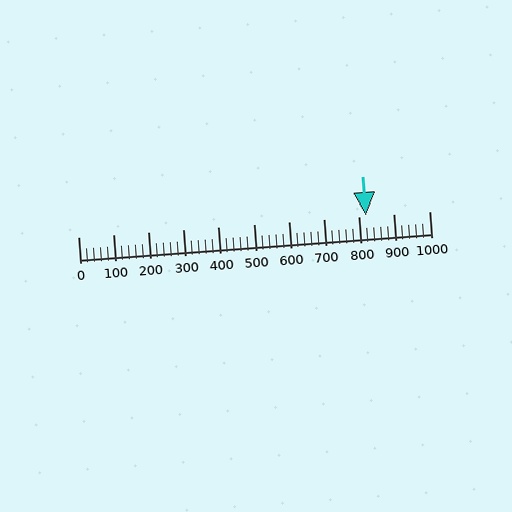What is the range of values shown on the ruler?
The ruler shows values from 0 to 1000.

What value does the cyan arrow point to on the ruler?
The cyan arrow points to approximately 820.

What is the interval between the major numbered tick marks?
The major tick marks are spaced 100 units apart.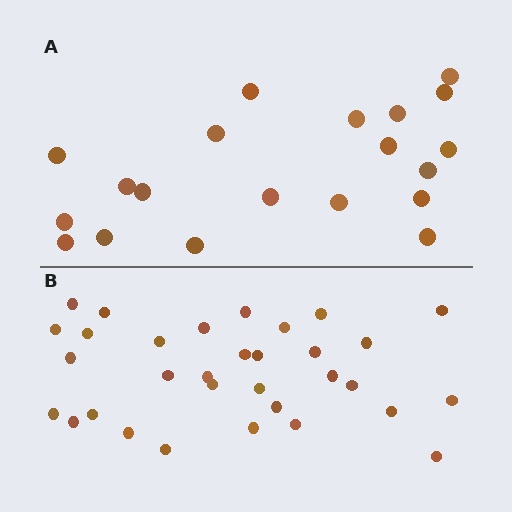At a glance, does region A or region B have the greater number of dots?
Region B (the bottom region) has more dots.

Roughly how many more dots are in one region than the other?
Region B has roughly 12 or so more dots than region A.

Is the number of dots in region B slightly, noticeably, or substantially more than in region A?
Region B has substantially more. The ratio is roughly 1.6 to 1.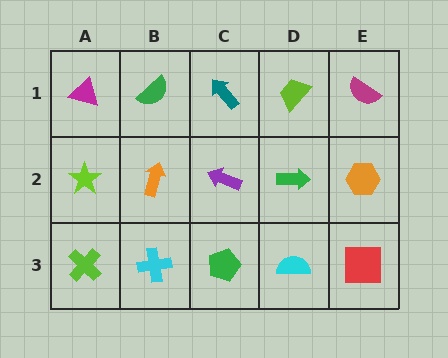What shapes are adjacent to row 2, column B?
A green semicircle (row 1, column B), a cyan cross (row 3, column B), a lime star (row 2, column A), a purple arrow (row 2, column C).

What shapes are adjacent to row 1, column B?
An orange arrow (row 2, column B), a magenta triangle (row 1, column A), a teal arrow (row 1, column C).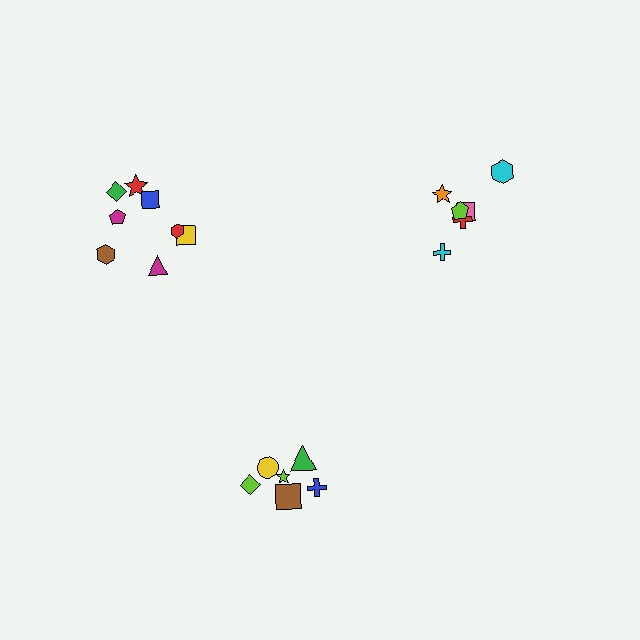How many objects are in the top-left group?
There are 8 objects.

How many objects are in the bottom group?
There are 6 objects.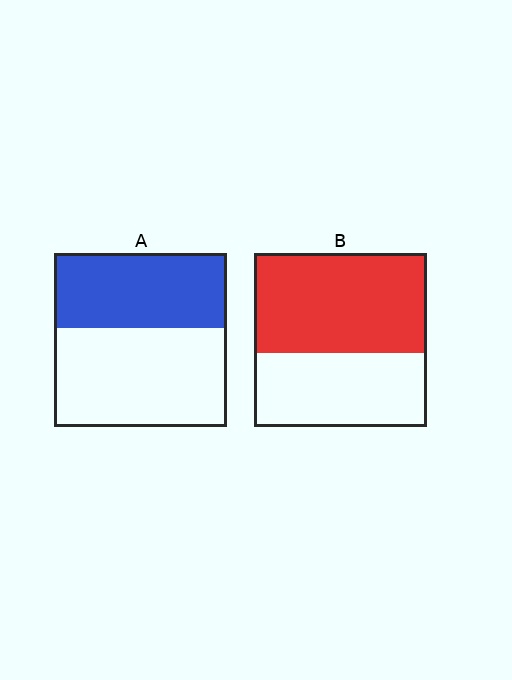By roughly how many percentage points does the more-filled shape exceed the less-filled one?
By roughly 15 percentage points (B over A).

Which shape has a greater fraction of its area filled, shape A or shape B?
Shape B.